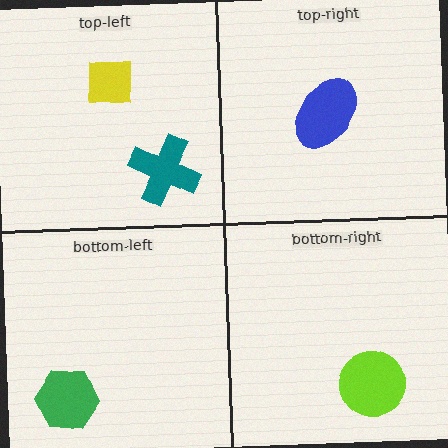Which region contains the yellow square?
The top-left region.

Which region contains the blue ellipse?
The top-right region.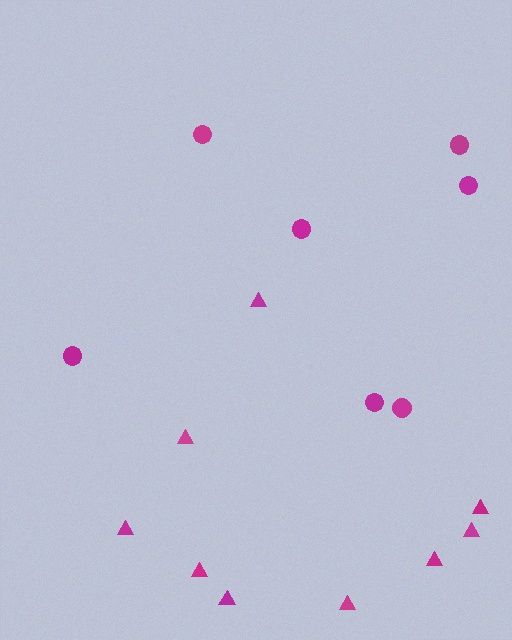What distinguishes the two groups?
There are 2 groups: one group of triangles (9) and one group of circles (7).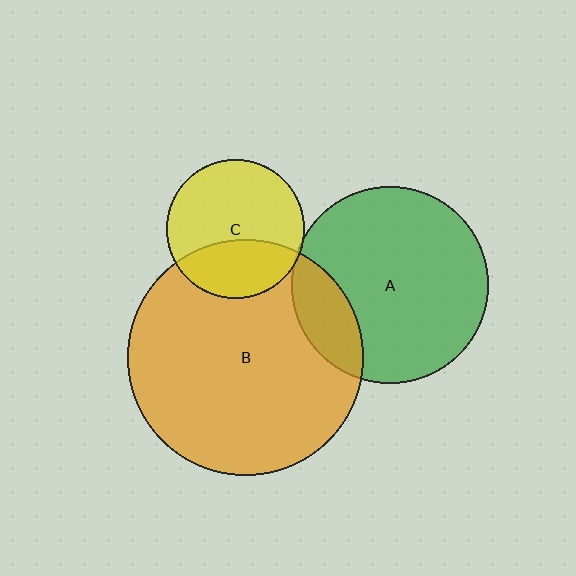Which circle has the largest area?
Circle B (orange).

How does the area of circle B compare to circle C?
Approximately 2.9 times.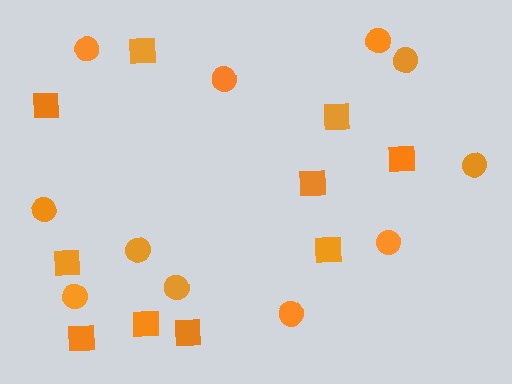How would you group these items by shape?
There are 2 groups: one group of circles (11) and one group of squares (10).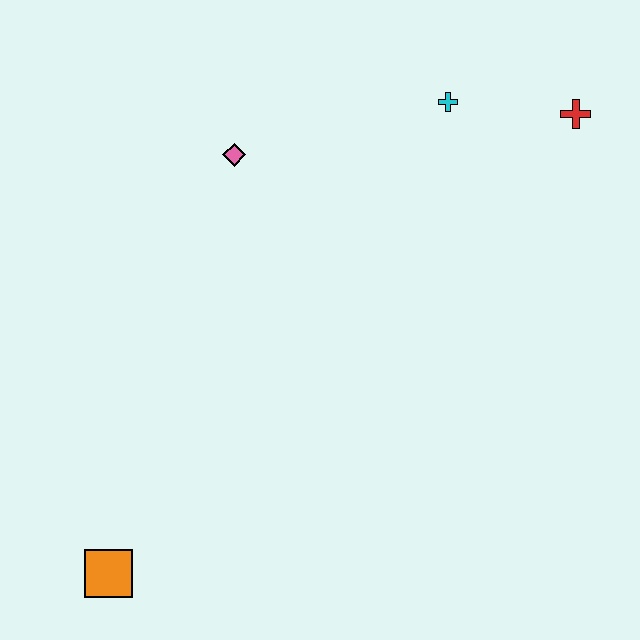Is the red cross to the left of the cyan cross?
No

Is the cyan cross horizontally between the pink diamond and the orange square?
No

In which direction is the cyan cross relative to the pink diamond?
The cyan cross is to the right of the pink diamond.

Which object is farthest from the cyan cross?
The orange square is farthest from the cyan cross.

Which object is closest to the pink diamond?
The cyan cross is closest to the pink diamond.